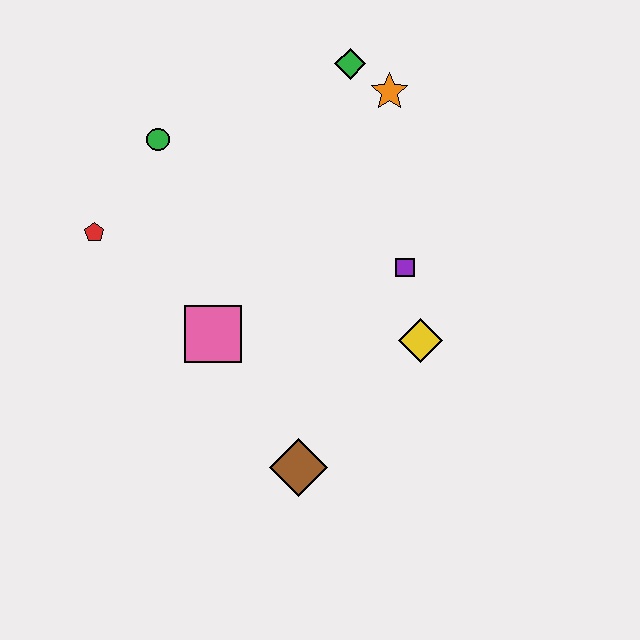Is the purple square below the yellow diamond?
No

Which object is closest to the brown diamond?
The pink square is closest to the brown diamond.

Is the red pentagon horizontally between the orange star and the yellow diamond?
No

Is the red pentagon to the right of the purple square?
No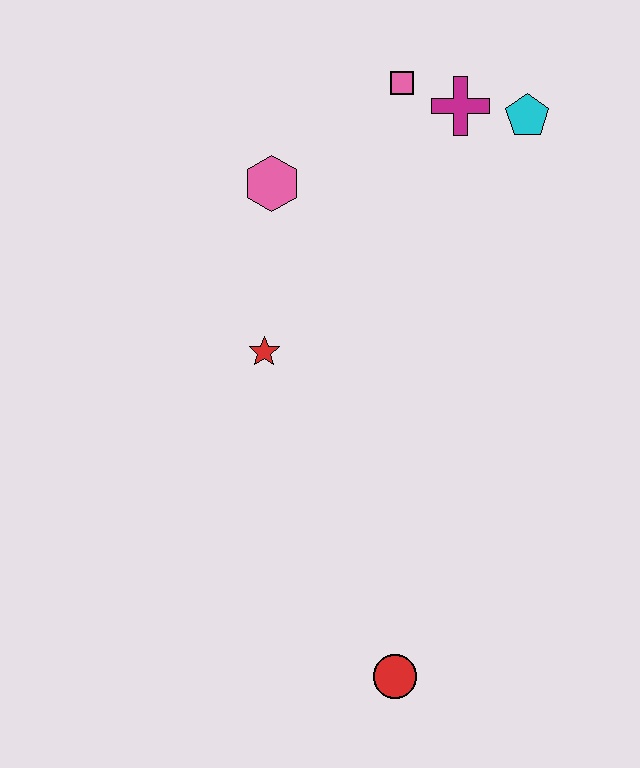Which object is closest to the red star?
The pink hexagon is closest to the red star.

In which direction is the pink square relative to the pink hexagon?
The pink square is to the right of the pink hexagon.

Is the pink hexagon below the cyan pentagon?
Yes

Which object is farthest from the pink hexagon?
The red circle is farthest from the pink hexagon.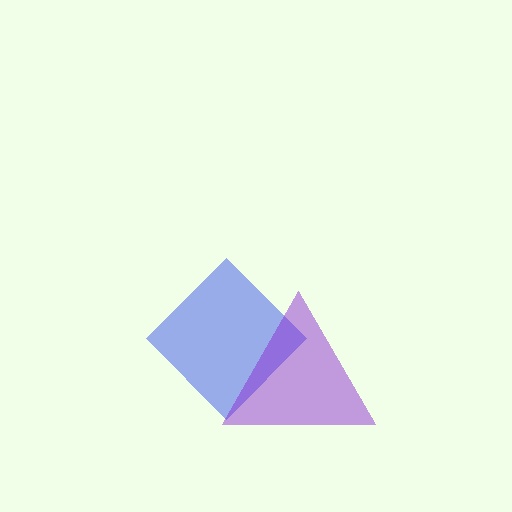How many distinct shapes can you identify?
There are 2 distinct shapes: a blue diamond, a purple triangle.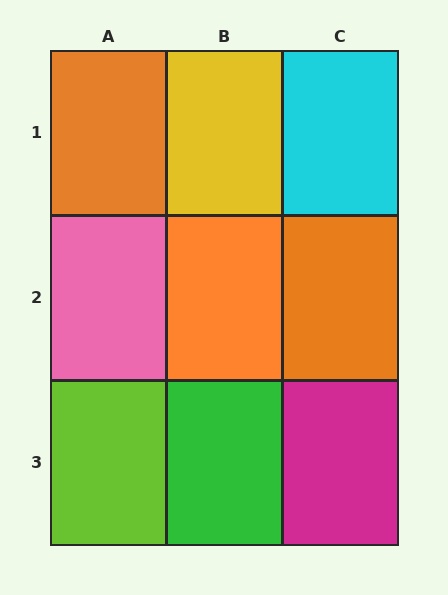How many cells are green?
1 cell is green.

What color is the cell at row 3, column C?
Magenta.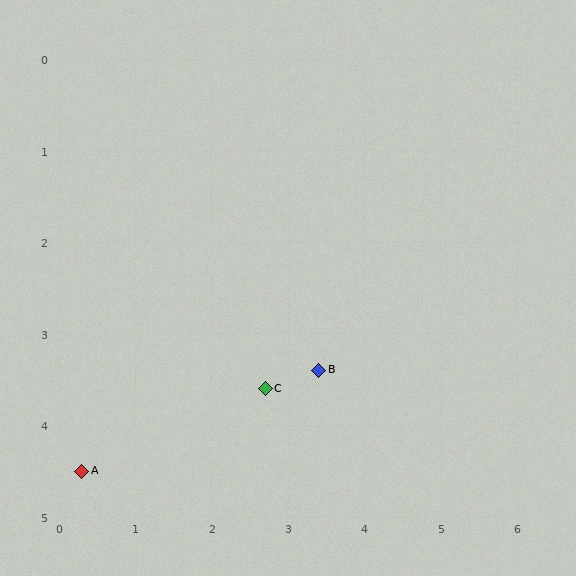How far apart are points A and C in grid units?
Points A and C are about 2.6 grid units apart.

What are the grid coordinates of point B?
Point B is at approximately (3.4, 3.4).